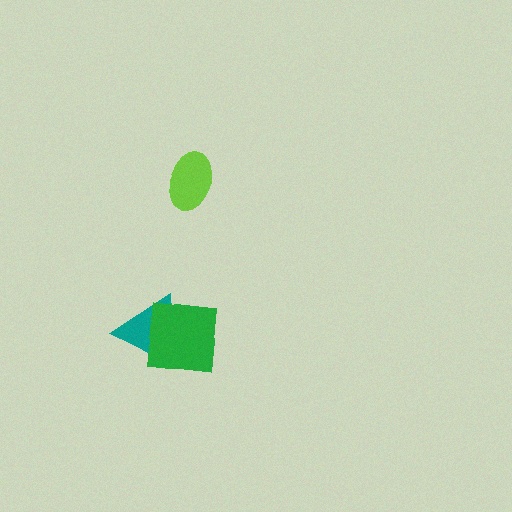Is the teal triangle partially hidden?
Yes, it is partially covered by another shape.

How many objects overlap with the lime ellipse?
0 objects overlap with the lime ellipse.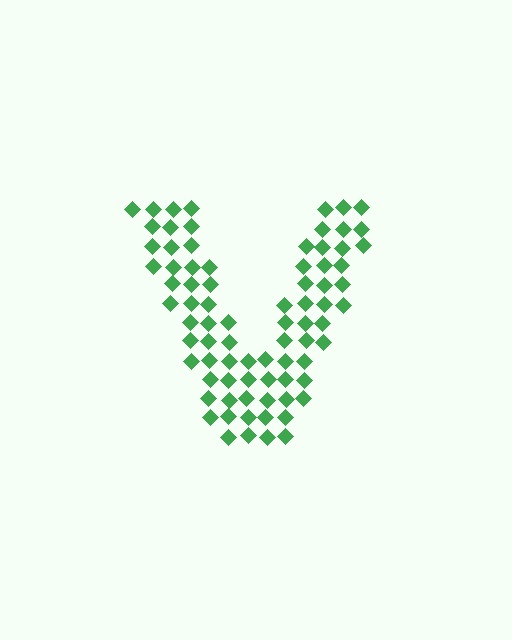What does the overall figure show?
The overall figure shows the letter V.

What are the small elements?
The small elements are diamonds.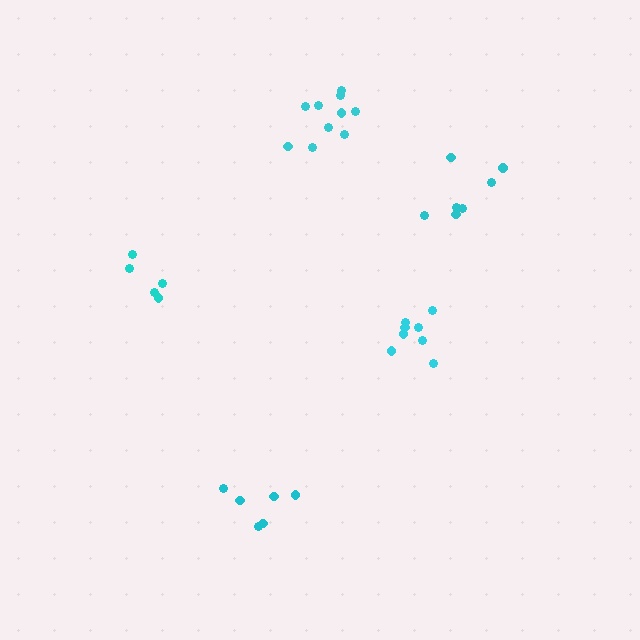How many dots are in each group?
Group 1: 10 dots, Group 2: 8 dots, Group 3: 6 dots, Group 4: 7 dots, Group 5: 5 dots (36 total).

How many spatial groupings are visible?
There are 5 spatial groupings.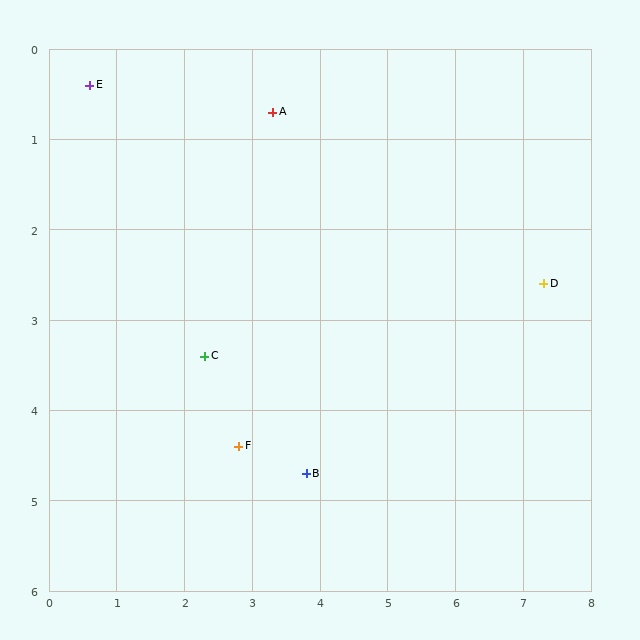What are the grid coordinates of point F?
Point F is at approximately (2.8, 4.4).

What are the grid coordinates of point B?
Point B is at approximately (3.8, 4.7).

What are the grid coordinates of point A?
Point A is at approximately (3.3, 0.7).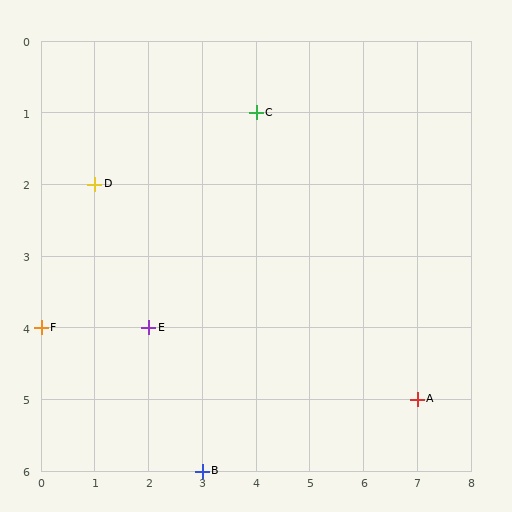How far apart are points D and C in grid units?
Points D and C are 3 columns and 1 row apart (about 3.2 grid units diagonally).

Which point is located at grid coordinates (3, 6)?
Point B is at (3, 6).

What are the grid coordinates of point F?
Point F is at grid coordinates (0, 4).